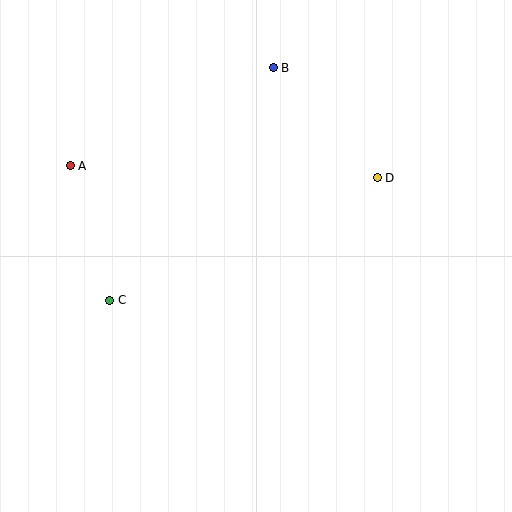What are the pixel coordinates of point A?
Point A is at (70, 166).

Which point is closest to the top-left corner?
Point A is closest to the top-left corner.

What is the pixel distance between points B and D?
The distance between B and D is 151 pixels.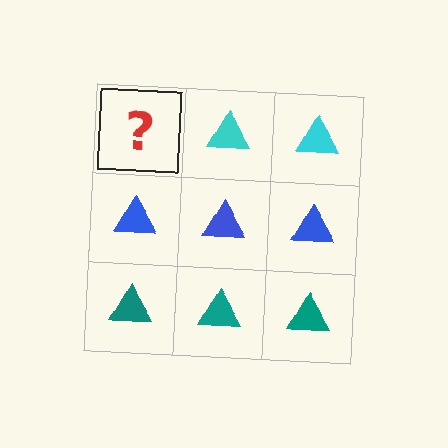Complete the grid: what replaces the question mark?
The question mark should be replaced with a cyan triangle.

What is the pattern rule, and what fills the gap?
The rule is that each row has a consistent color. The gap should be filled with a cyan triangle.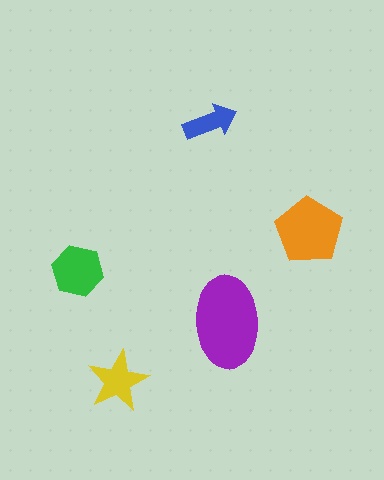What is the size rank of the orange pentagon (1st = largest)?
2nd.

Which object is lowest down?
The yellow star is bottommost.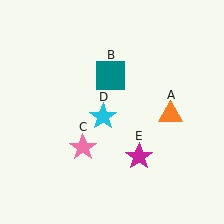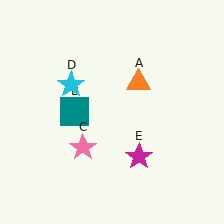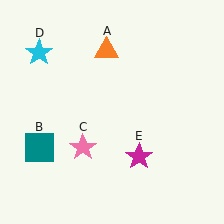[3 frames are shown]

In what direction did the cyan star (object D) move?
The cyan star (object D) moved up and to the left.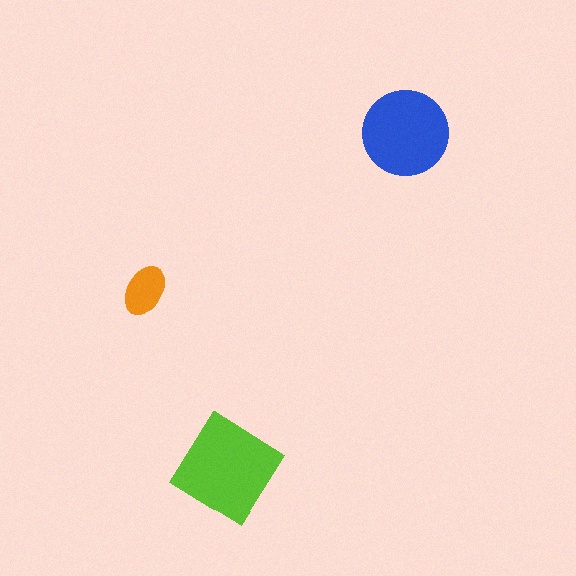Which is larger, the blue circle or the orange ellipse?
The blue circle.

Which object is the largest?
The lime diamond.